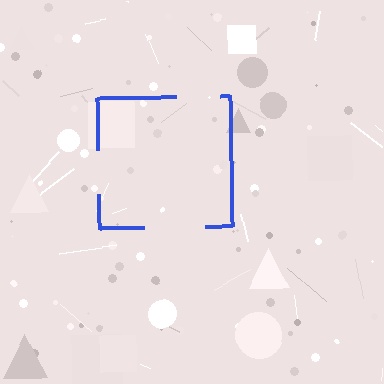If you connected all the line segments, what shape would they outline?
They would outline a square.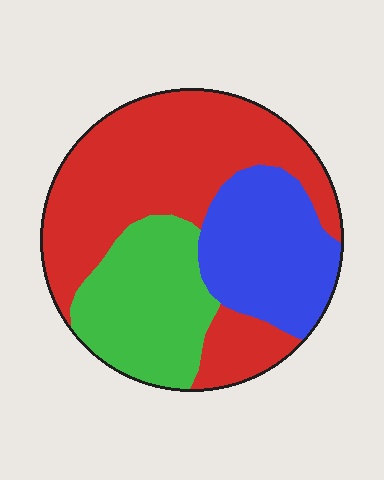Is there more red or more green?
Red.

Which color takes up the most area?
Red, at roughly 50%.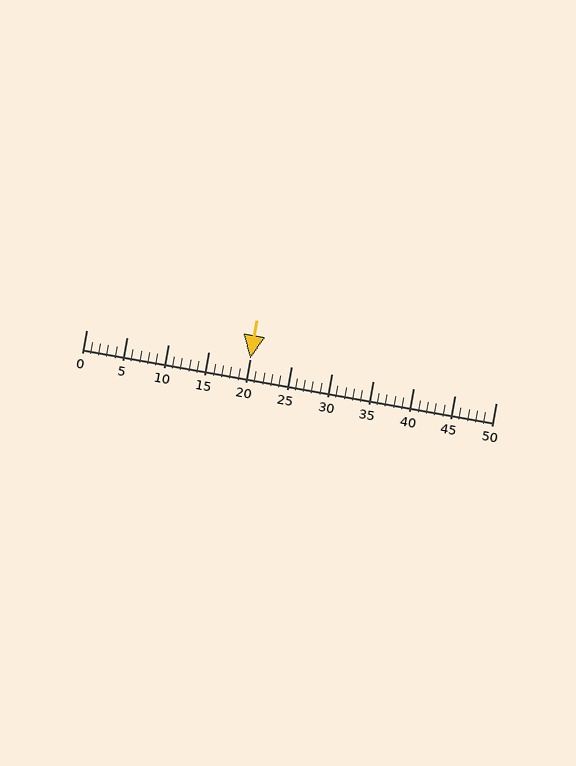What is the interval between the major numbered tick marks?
The major tick marks are spaced 5 units apart.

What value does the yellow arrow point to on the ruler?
The yellow arrow points to approximately 20.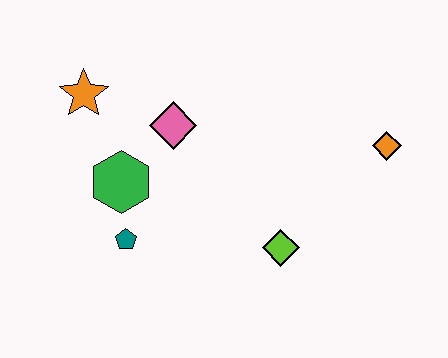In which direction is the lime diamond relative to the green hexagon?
The lime diamond is to the right of the green hexagon.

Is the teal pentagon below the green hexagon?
Yes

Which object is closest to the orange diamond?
The lime diamond is closest to the orange diamond.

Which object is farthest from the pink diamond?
The orange diamond is farthest from the pink diamond.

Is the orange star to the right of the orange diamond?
No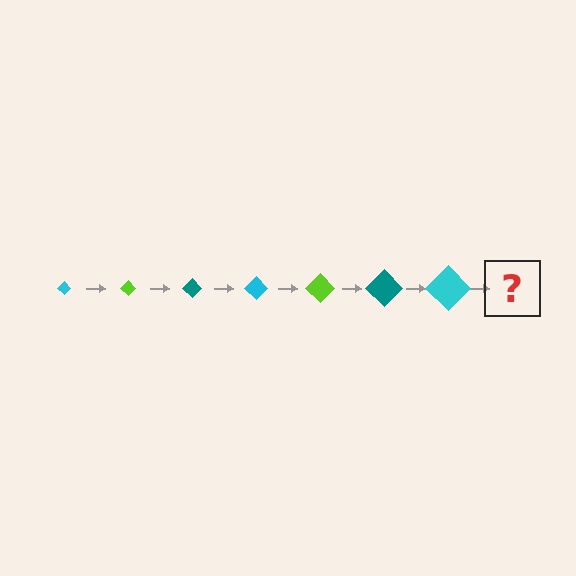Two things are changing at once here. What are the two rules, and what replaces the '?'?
The two rules are that the diamond grows larger each step and the color cycles through cyan, lime, and teal. The '?' should be a lime diamond, larger than the previous one.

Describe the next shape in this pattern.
It should be a lime diamond, larger than the previous one.